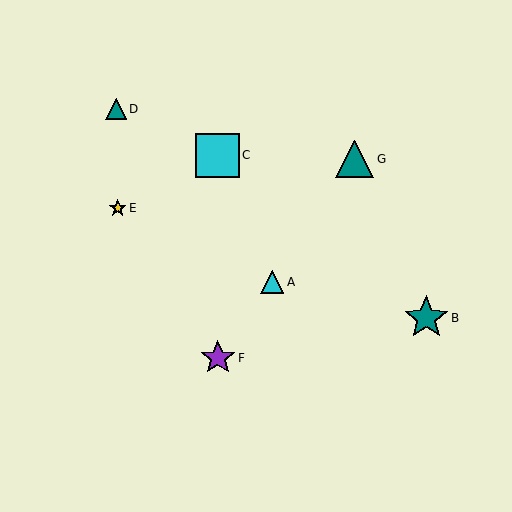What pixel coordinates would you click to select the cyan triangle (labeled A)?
Click at (272, 282) to select the cyan triangle A.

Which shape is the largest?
The teal star (labeled B) is the largest.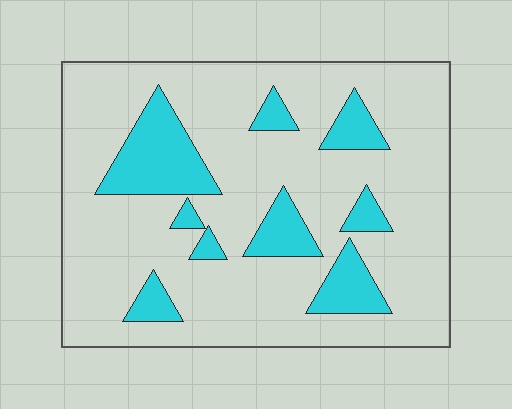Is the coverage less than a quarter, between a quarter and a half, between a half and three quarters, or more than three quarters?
Less than a quarter.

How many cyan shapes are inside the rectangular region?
9.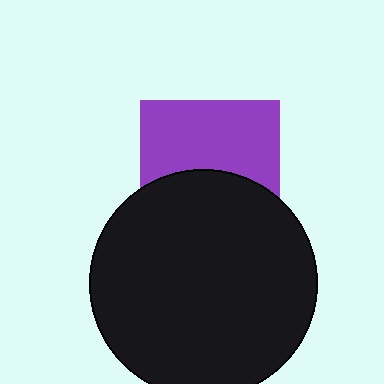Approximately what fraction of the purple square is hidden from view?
Roughly 45% of the purple square is hidden behind the black circle.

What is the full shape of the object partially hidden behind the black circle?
The partially hidden object is a purple square.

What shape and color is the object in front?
The object in front is a black circle.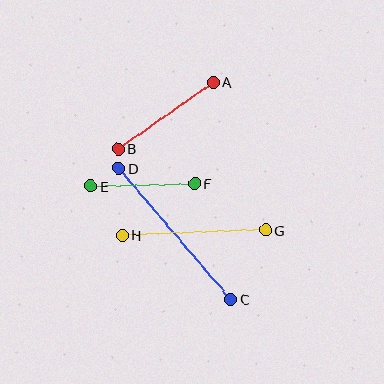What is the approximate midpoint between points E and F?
The midpoint is at approximately (143, 185) pixels.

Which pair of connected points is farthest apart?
Points C and D are farthest apart.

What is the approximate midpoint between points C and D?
The midpoint is at approximately (175, 234) pixels.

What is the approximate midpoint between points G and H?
The midpoint is at approximately (194, 233) pixels.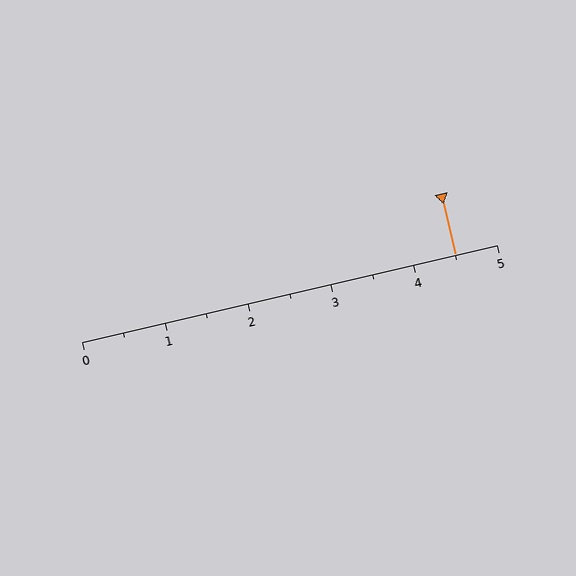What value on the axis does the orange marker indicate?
The marker indicates approximately 4.5.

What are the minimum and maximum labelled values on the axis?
The axis runs from 0 to 5.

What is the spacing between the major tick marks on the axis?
The major ticks are spaced 1 apart.